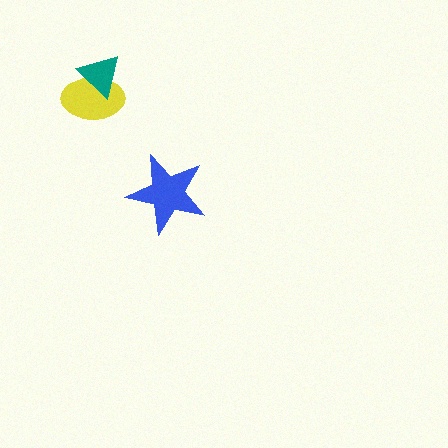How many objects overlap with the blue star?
0 objects overlap with the blue star.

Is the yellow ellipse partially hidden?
Yes, it is partially covered by another shape.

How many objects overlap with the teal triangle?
1 object overlaps with the teal triangle.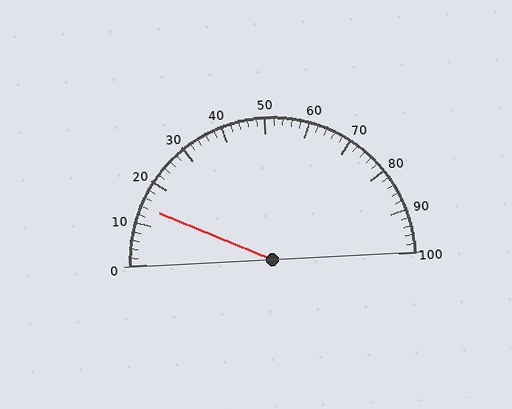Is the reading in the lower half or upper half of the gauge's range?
The reading is in the lower half of the range (0 to 100).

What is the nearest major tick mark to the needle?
The nearest major tick mark is 10.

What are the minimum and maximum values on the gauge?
The gauge ranges from 0 to 100.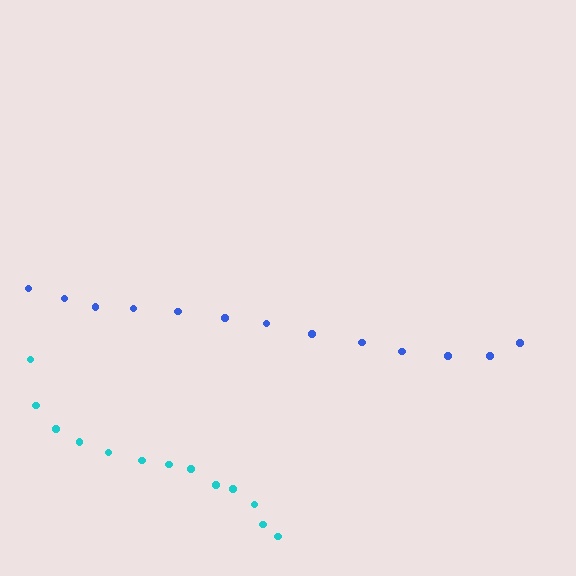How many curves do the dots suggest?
There are 2 distinct paths.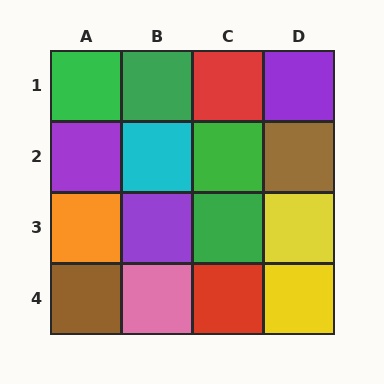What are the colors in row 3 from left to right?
Orange, purple, green, yellow.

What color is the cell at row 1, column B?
Green.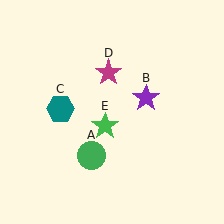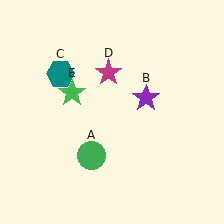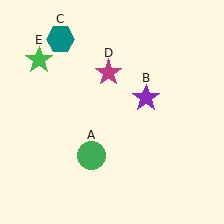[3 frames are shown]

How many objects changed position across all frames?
2 objects changed position: teal hexagon (object C), green star (object E).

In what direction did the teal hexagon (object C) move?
The teal hexagon (object C) moved up.